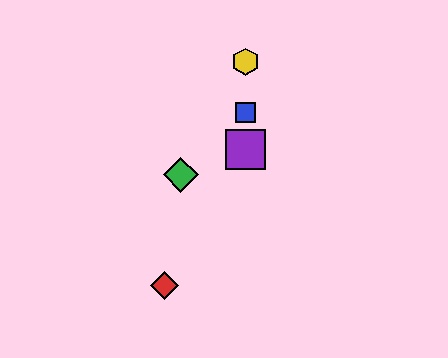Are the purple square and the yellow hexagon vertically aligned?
Yes, both are at x≈246.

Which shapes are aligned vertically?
The blue square, the yellow hexagon, the purple square are aligned vertically.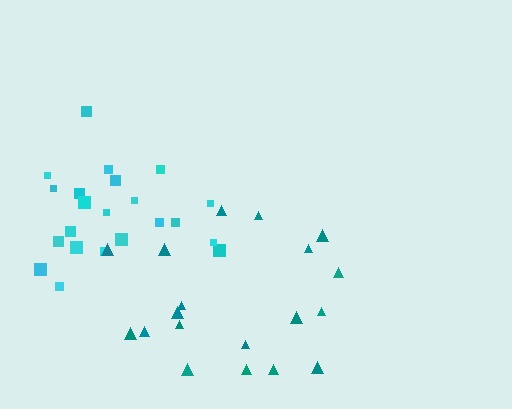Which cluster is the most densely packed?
Cyan.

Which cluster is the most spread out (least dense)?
Teal.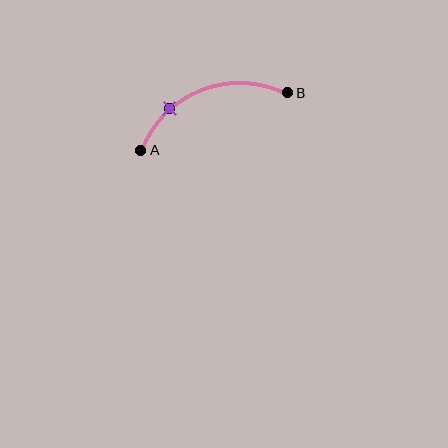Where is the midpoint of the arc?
The arc midpoint is the point on the curve farthest from the straight line joining A and B. It sits above that line.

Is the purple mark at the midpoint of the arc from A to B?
No. The purple mark lies on the arc but is closer to endpoint A. The arc midpoint would be at the point on the curve equidistant along the arc from both A and B.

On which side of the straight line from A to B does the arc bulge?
The arc bulges above the straight line connecting A and B.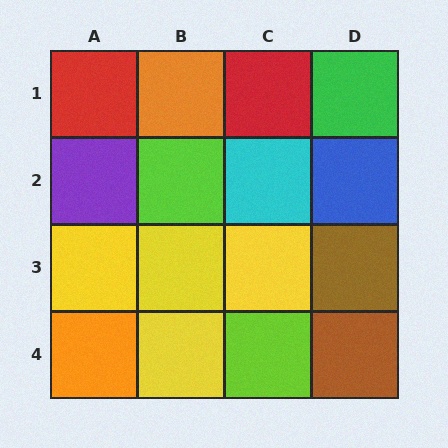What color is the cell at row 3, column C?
Yellow.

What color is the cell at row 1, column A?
Red.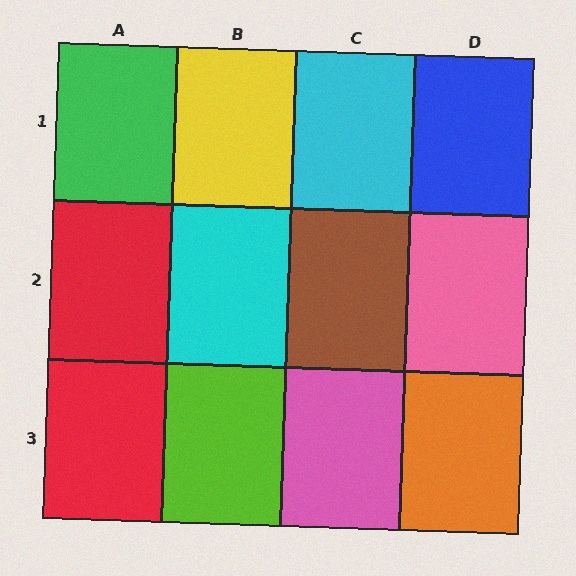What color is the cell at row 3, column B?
Lime.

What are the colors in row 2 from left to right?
Red, cyan, brown, pink.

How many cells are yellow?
1 cell is yellow.